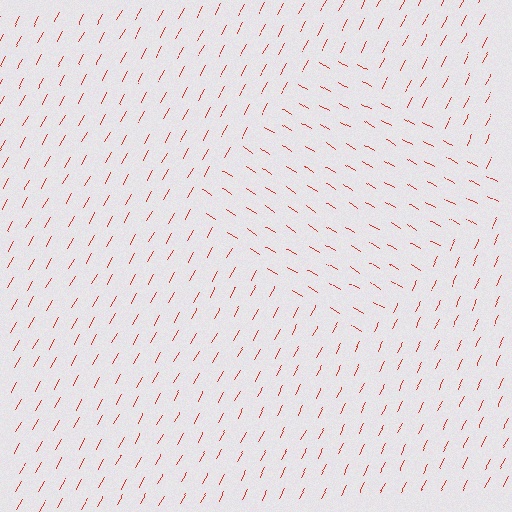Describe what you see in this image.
The image is filled with small red line segments. A diamond region in the image has lines oriented differently from the surrounding lines, creating a visible texture boundary.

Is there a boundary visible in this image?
Yes, there is a texture boundary formed by a change in line orientation.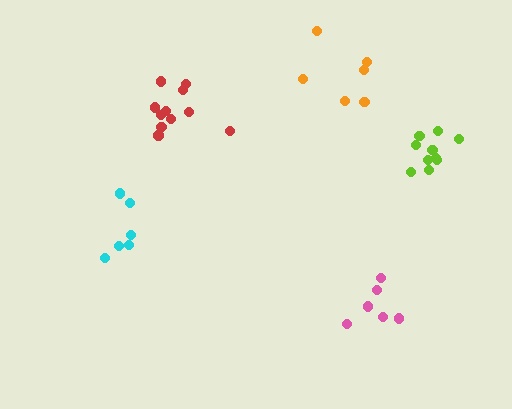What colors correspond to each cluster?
The clusters are colored: pink, red, lime, orange, cyan.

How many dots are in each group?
Group 1: 6 dots, Group 2: 11 dots, Group 3: 10 dots, Group 4: 6 dots, Group 5: 6 dots (39 total).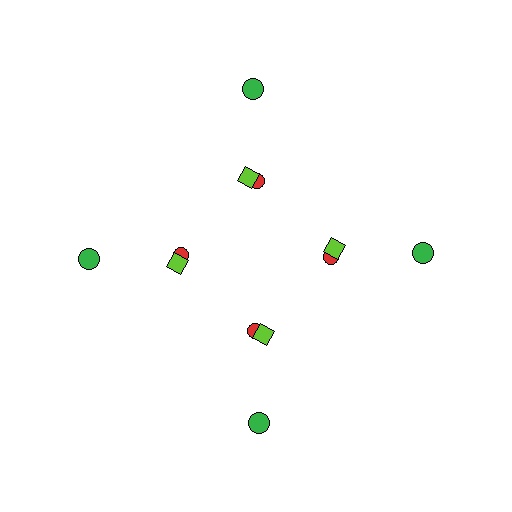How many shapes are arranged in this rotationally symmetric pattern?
There are 12 shapes, arranged in 4 groups of 3.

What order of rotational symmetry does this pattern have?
This pattern has 4-fold rotational symmetry.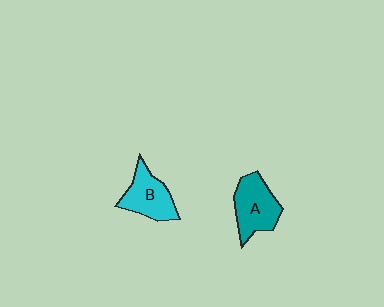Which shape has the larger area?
Shape A (teal).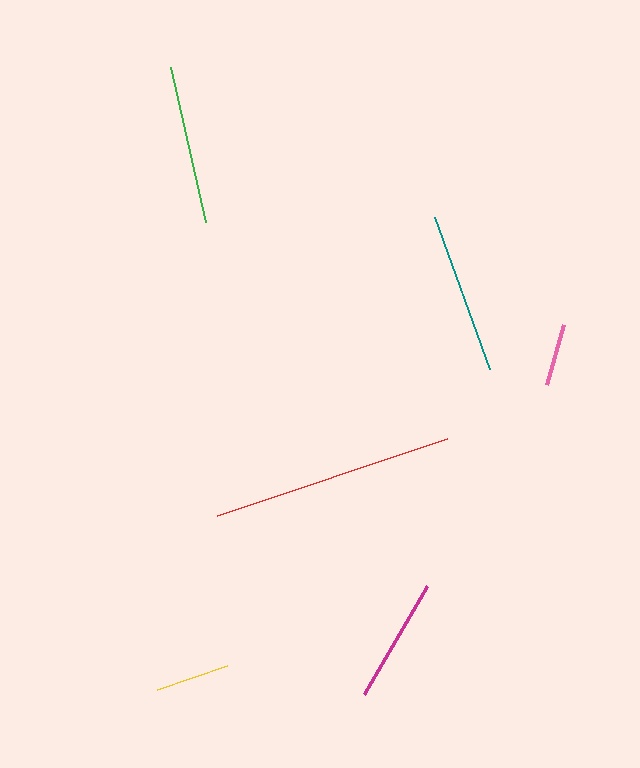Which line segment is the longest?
The red line is the longest at approximately 243 pixels.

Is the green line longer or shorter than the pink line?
The green line is longer than the pink line.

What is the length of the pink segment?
The pink segment is approximately 63 pixels long.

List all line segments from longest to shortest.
From longest to shortest: red, teal, green, magenta, yellow, pink.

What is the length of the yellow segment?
The yellow segment is approximately 73 pixels long.